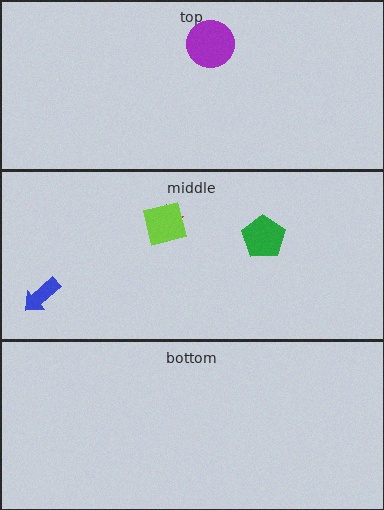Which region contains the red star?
The middle region.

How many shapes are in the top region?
1.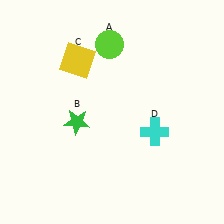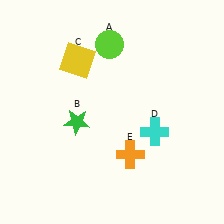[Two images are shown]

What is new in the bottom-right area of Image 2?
An orange cross (E) was added in the bottom-right area of Image 2.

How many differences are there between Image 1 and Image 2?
There is 1 difference between the two images.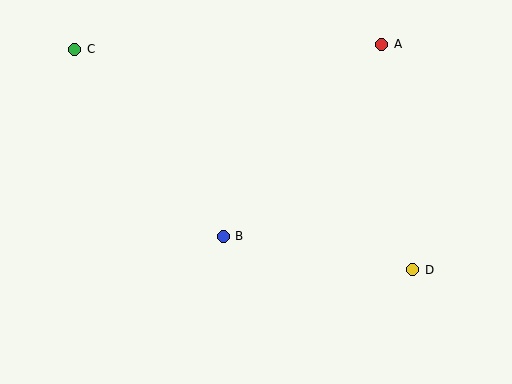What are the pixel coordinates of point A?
Point A is at (382, 44).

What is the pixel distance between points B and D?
The distance between B and D is 193 pixels.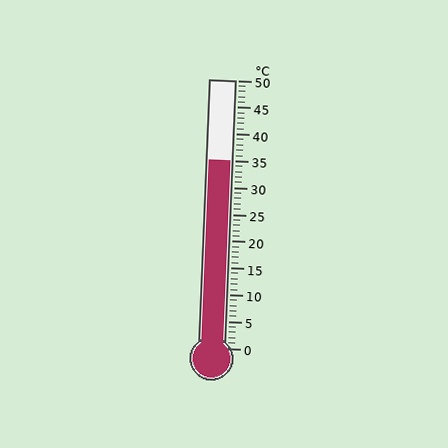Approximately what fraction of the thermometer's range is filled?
The thermometer is filled to approximately 70% of its range.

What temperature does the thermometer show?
The thermometer shows approximately 35°C.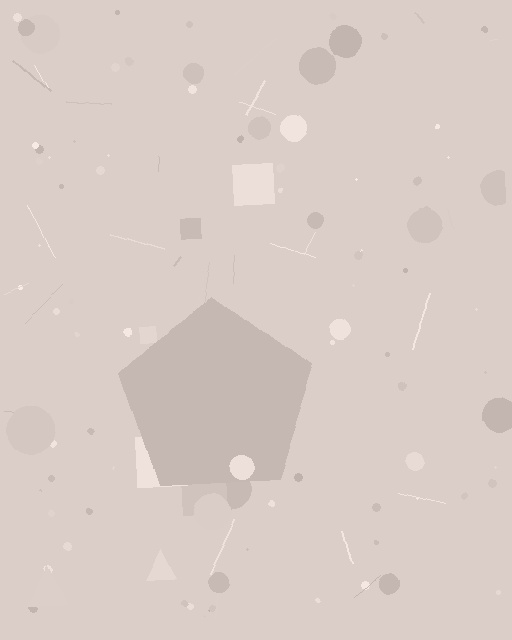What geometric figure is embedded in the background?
A pentagon is embedded in the background.